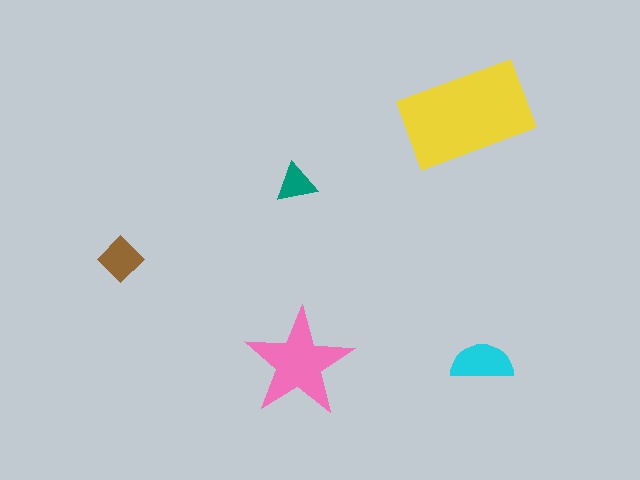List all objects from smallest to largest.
The teal triangle, the brown diamond, the cyan semicircle, the pink star, the yellow rectangle.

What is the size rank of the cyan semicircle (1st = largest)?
3rd.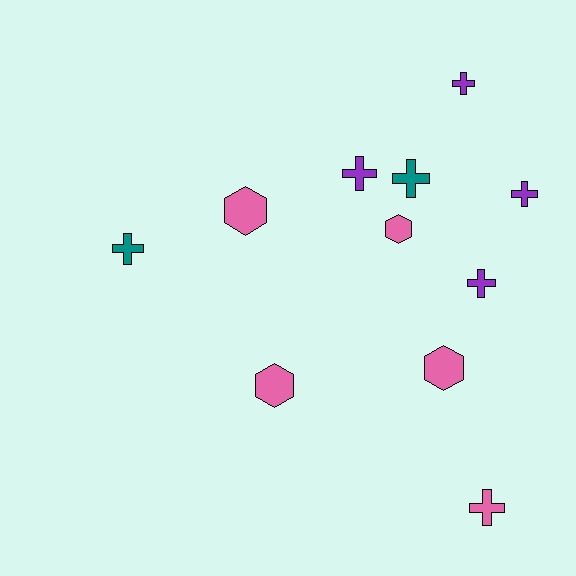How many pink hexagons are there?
There are 4 pink hexagons.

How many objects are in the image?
There are 11 objects.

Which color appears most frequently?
Pink, with 5 objects.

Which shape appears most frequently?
Cross, with 7 objects.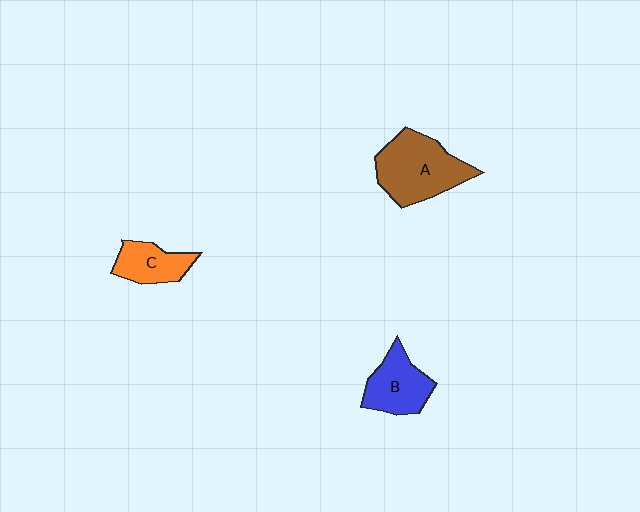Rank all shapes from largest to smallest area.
From largest to smallest: A (brown), B (blue), C (orange).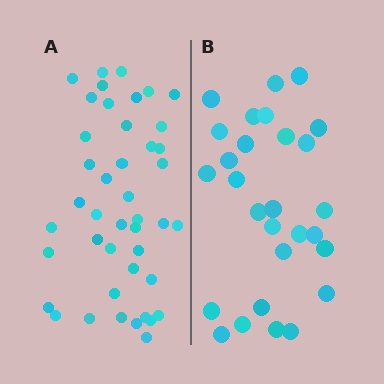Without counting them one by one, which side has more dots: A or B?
Region A (the left region) has more dots.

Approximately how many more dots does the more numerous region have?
Region A has approximately 15 more dots than region B.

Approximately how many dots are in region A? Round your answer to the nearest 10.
About 40 dots. (The exact count is 43, which rounds to 40.)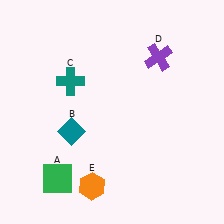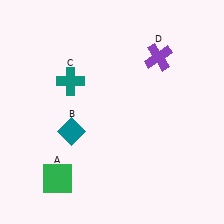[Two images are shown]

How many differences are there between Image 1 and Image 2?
There is 1 difference between the two images.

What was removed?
The orange hexagon (E) was removed in Image 2.